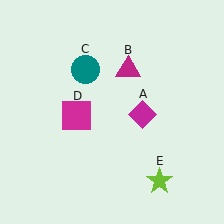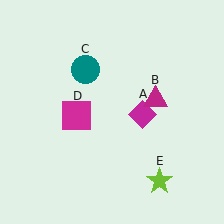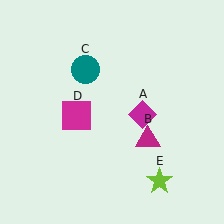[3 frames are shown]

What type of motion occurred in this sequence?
The magenta triangle (object B) rotated clockwise around the center of the scene.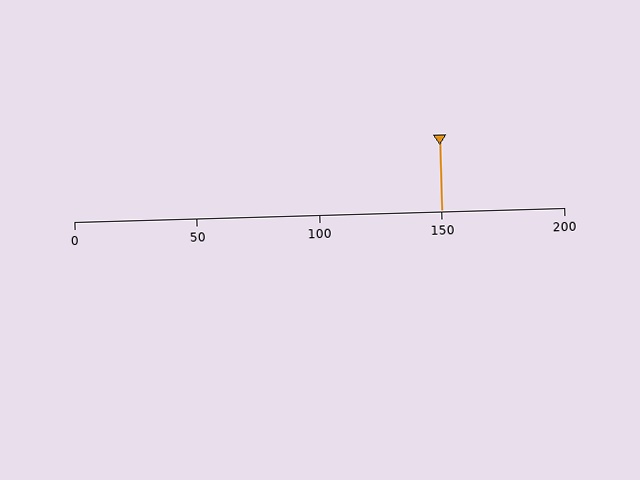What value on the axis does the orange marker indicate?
The marker indicates approximately 150.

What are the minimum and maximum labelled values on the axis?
The axis runs from 0 to 200.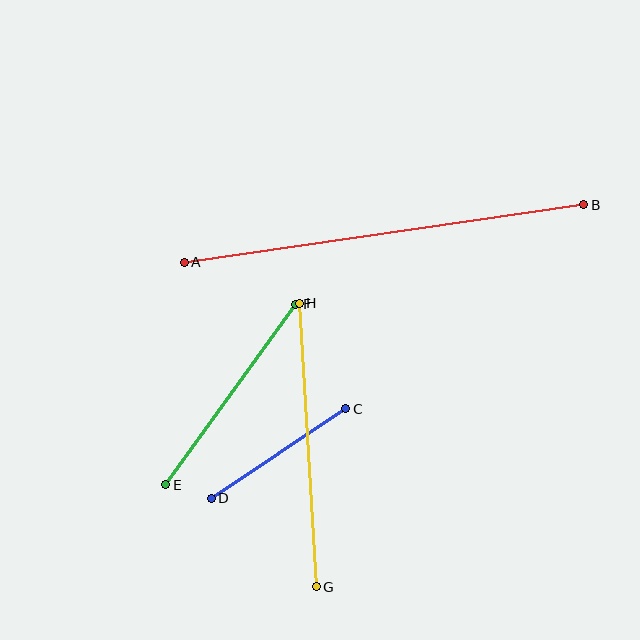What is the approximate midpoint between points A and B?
The midpoint is at approximately (384, 234) pixels.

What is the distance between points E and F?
The distance is approximately 223 pixels.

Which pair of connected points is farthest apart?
Points A and B are farthest apart.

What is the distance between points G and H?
The distance is approximately 284 pixels.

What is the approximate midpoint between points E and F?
The midpoint is at approximately (231, 395) pixels.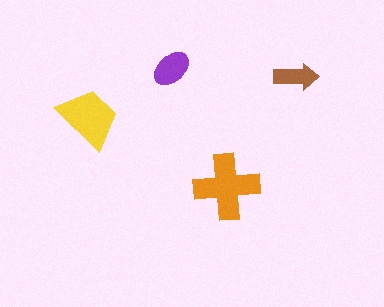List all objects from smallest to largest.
The brown arrow, the purple ellipse, the yellow trapezoid, the orange cross.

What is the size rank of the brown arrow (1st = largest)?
4th.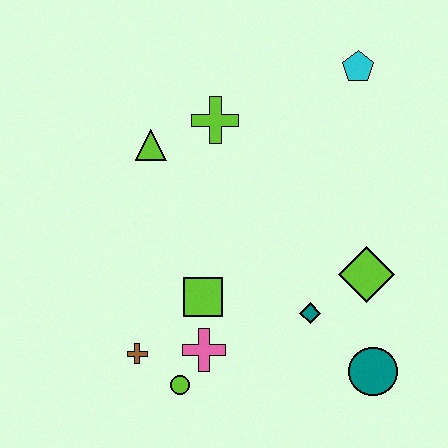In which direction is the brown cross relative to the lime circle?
The brown cross is to the left of the lime circle.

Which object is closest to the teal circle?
The teal diamond is closest to the teal circle.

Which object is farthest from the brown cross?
The cyan pentagon is farthest from the brown cross.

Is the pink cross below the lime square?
Yes